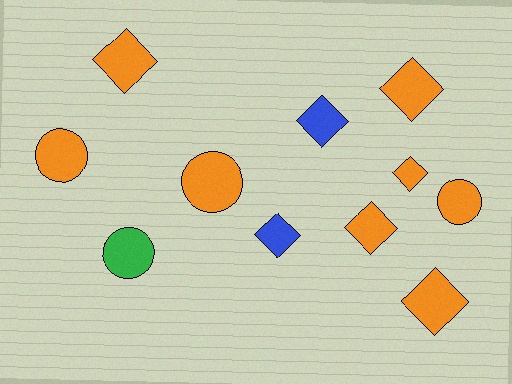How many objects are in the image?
There are 11 objects.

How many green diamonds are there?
There are no green diamonds.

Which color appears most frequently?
Orange, with 8 objects.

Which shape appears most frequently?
Diamond, with 7 objects.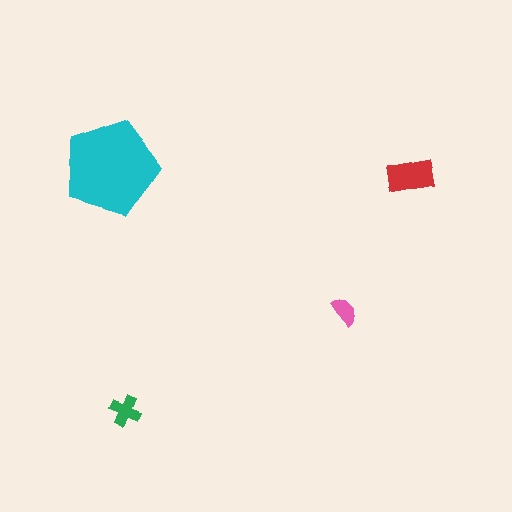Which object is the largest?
The cyan pentagon.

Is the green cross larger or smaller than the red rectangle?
Smaller.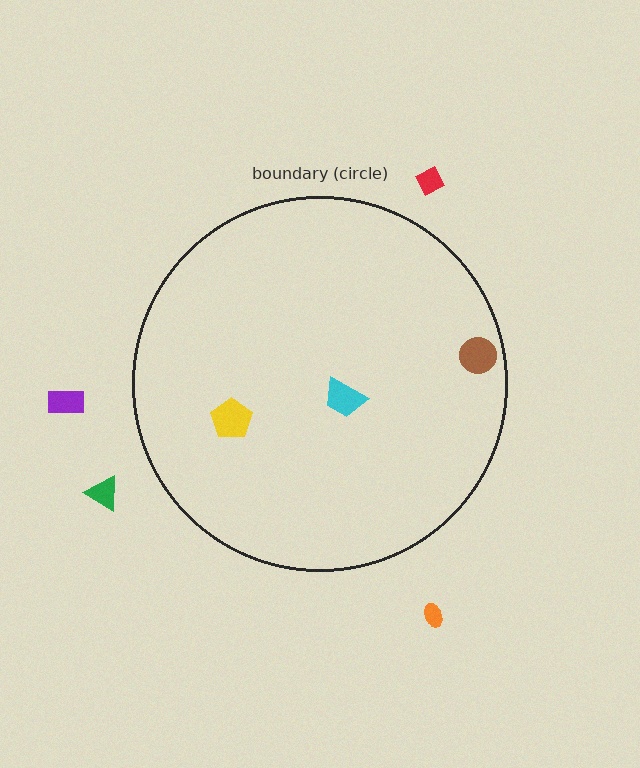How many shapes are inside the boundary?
3 inside, 4 outside.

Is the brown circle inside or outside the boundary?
Inside.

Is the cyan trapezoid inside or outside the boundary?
Inside.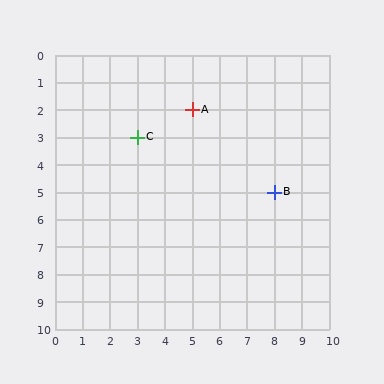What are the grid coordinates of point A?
Point A is at grid coordinates (5, 2).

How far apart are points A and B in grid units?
Points A and B are 3 columns and 3 rows apart (about 4.2 grid units diagonally).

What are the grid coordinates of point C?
Point C is at grid coordinates (3, 3).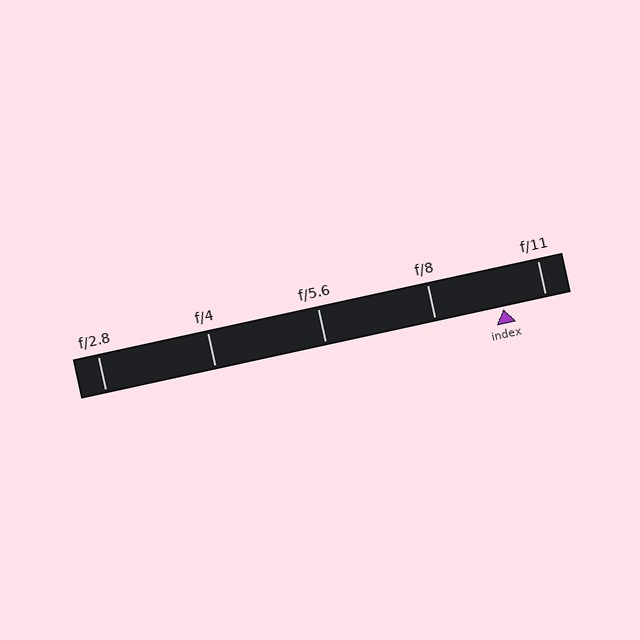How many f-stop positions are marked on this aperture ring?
There are 5 f-stop positions marked.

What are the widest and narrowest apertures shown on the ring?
The widest aperture shown is f/2.8 and the narrowest is f/11.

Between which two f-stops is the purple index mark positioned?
The index mark is between f/8 and f/11.